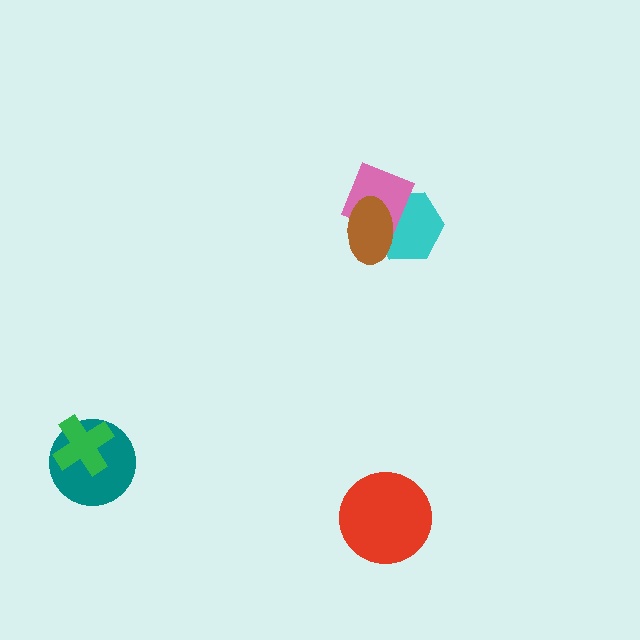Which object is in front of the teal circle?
The green cross is in front of the teal circle.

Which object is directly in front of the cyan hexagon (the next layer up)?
The pink diamond is directly in front of the cyan hexagon.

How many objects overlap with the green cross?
1 object overlaps with the green cross.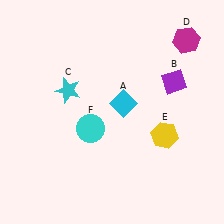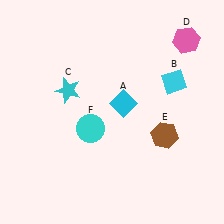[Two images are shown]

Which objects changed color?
B changed from purple to cyan. D changed from magenta to pink. E changed from yellow to brown.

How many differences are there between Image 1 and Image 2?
There are 3 differences between the two images.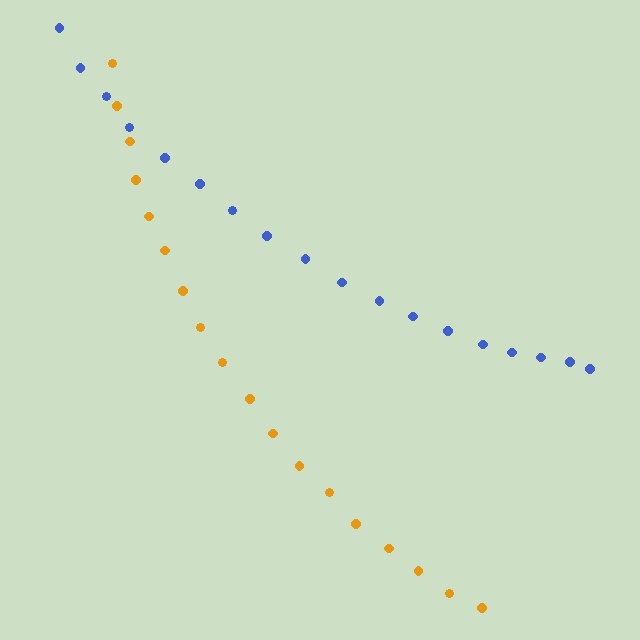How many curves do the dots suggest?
There are 2 distinct paths.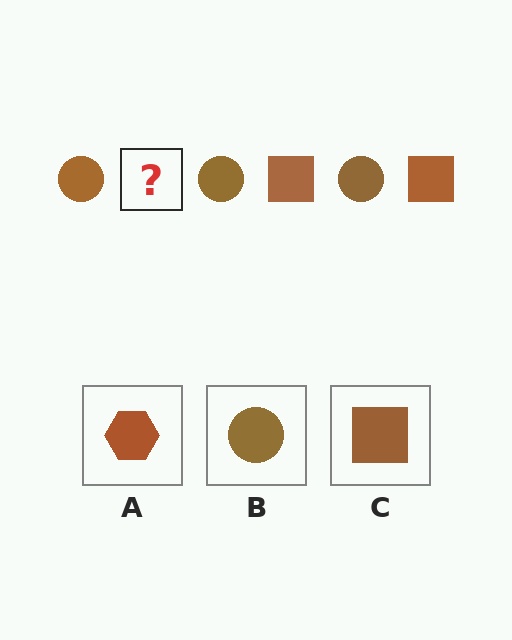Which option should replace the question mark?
Option C.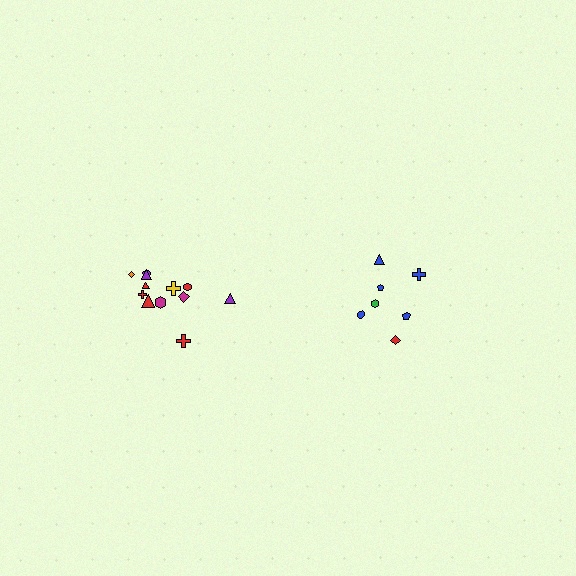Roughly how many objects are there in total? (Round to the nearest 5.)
Roughly 20 objects in total.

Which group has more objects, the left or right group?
The left group.